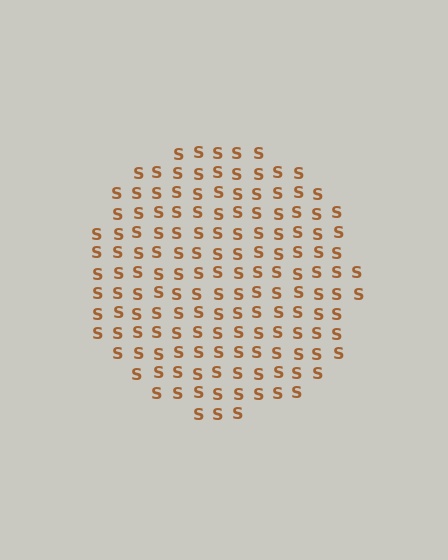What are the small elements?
The small elements are letter S's.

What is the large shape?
The large shape is a circle.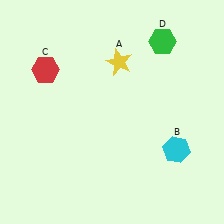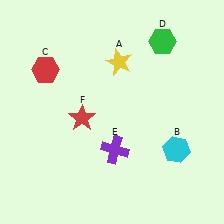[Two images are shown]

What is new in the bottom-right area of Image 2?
A purple cross (E) was added in the bottom-right area of Image 2.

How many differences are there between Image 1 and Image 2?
There are 2 differences between the two images.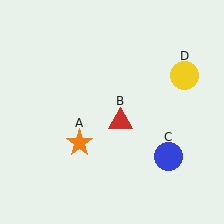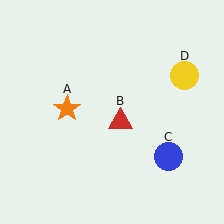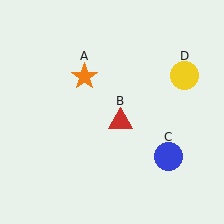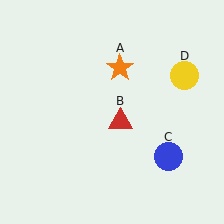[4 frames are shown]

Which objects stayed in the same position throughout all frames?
Red triangle (object B) and blue circle (object C) and yellow circle (object D) remained stationary.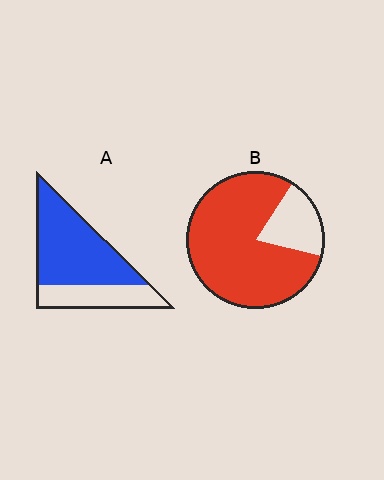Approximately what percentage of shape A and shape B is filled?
A is approximately 70% and B is approximately 80%.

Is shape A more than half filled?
Yes.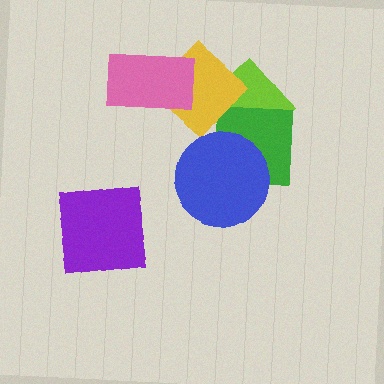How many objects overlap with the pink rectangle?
1 object overlaps with the pink rectangle.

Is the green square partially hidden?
Yes, it is partially covered by another shape.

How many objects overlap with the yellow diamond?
2 objects overlap with the yellow diamond.